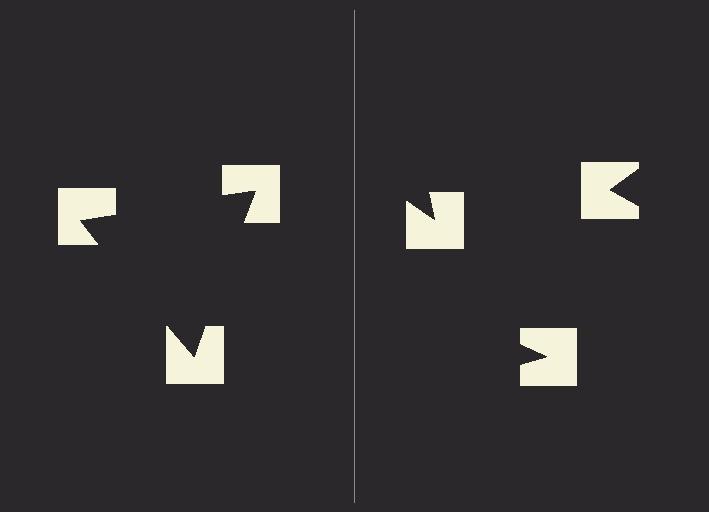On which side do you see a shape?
An illusory triangle appears on the left side. On the right side the wedge cuts are rotated, so no coherent shape forms.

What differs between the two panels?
The notched squares are positioned identically on both sides; only the wedge orientations differ. On the left they align to a triangle; on the right they are misaligned.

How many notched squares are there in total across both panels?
6 — 3 on each side.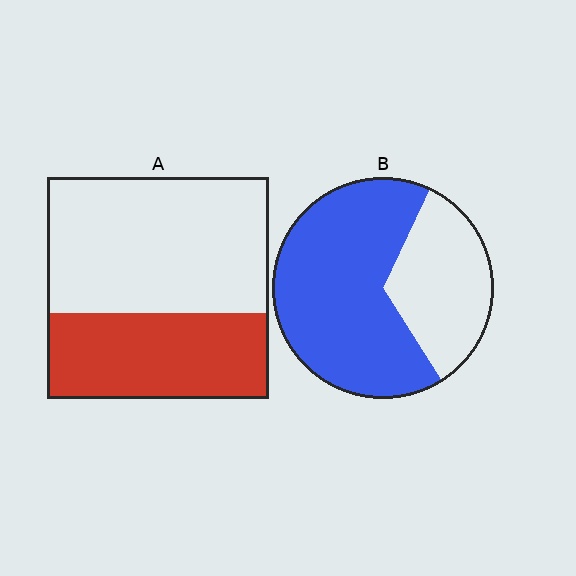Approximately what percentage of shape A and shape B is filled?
A is approximately 40% and B is approximately 65%.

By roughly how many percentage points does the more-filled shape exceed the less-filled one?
By roughly 25 percentage points (B over A).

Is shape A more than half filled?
No.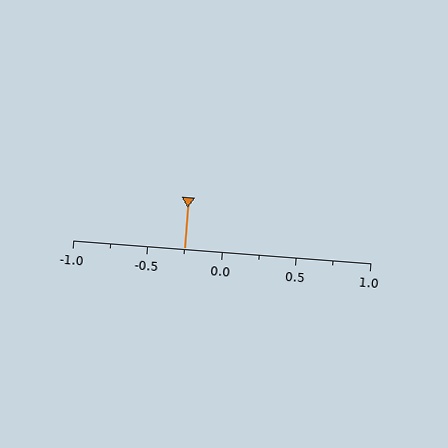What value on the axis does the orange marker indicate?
The marker indicates approximately -0.25.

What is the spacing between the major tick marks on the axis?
The major ticks are spaced 0.5 apart.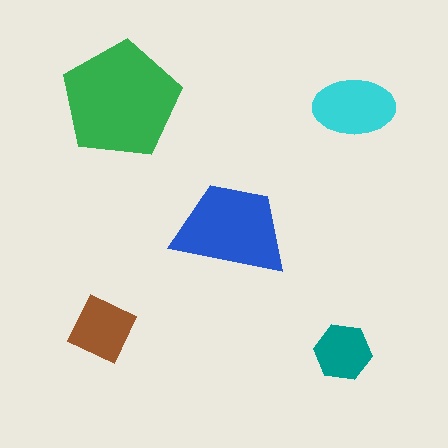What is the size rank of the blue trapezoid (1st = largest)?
2nd.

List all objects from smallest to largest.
The teal hexagon, the brown diamond, the cyan ellipse, the blue trapezoid, the green pentagon.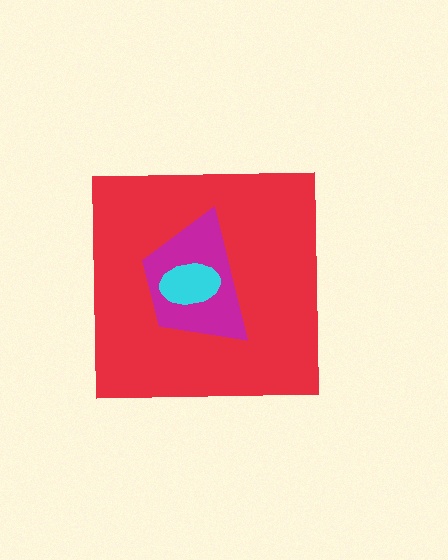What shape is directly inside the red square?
The magenta trapezoid.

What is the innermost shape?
The cyan ellipse.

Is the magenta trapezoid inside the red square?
Yes.